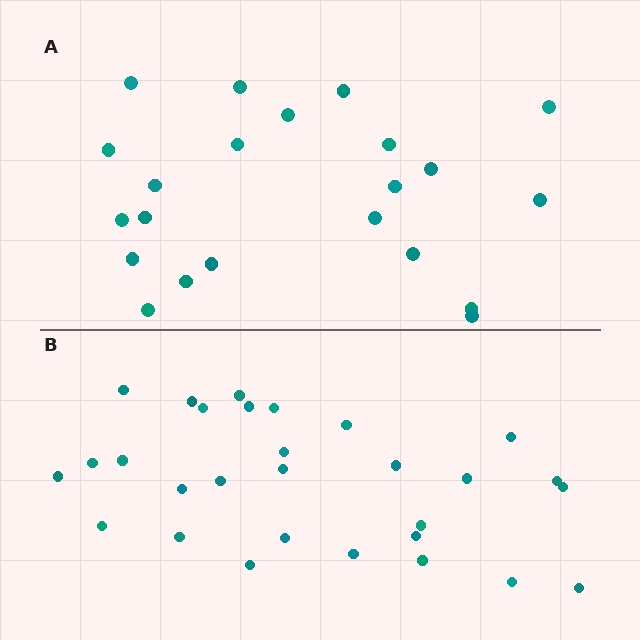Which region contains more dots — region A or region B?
Region B (the bottom region) has more dots.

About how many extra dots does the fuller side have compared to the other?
Region B has roughly 8 or so more dots than region A.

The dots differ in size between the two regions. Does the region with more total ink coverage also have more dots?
No. Region A has more total ink coverage because its dots are larger, but region B actually contains more individual dots. Total area can be misleading — the number of items is what matters here.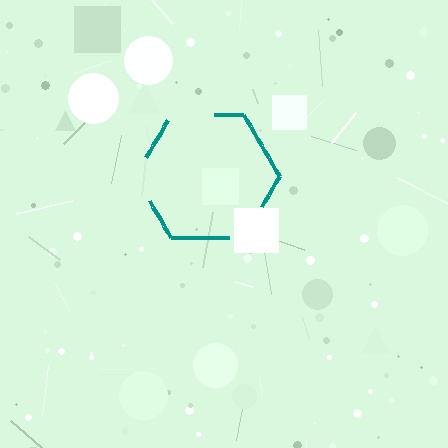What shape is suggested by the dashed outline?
The dashed outline suggests a hexagon.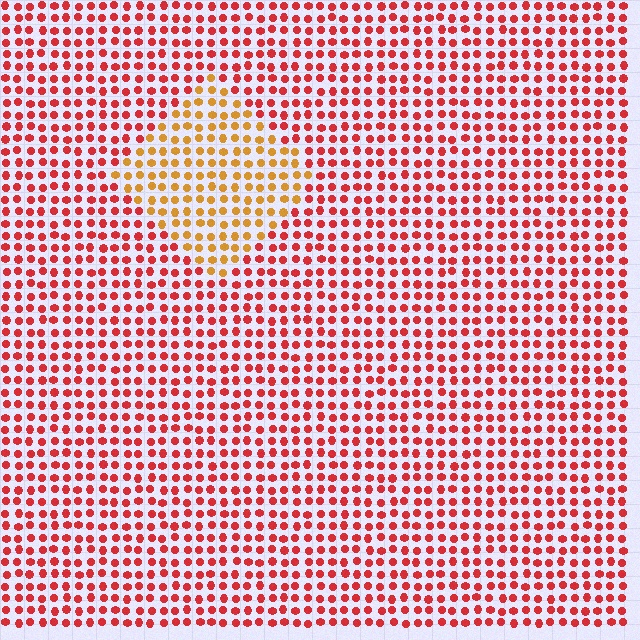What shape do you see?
I see a diamond.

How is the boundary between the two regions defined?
The boundary is defined purely by a slight shift in hue (about 40 degrees). Spacing, size, and orientation are identical on both sides.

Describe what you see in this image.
The image is filled with small red elements in a uniform arrangement. A diamond-shaped region is visible where the elements are tinted to a slightly different hue, forming a subtle color boundary.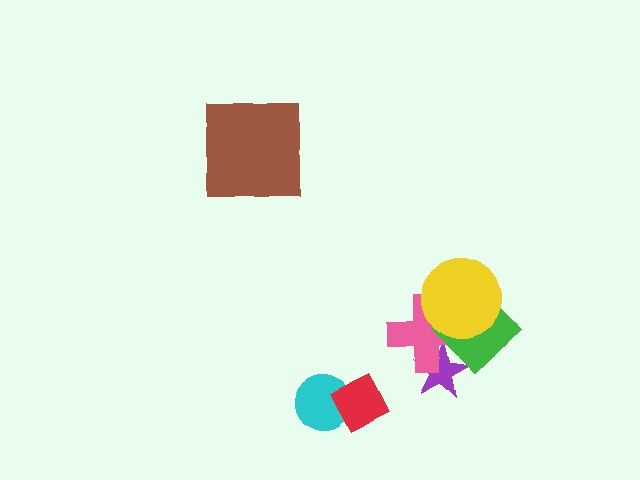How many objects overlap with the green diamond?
3 objects overlap with the green diamond.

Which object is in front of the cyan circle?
The red diamond is in front of the cyan circle.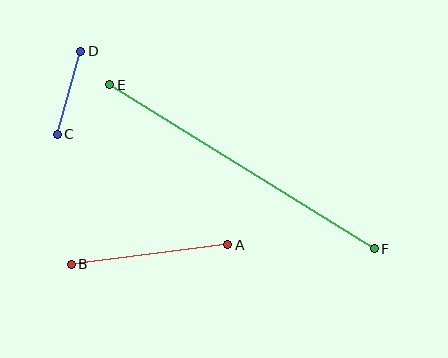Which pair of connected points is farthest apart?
Points E and F are farthest apart.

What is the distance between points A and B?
The distance is approximately 158 pixels.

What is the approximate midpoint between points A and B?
The midpoint is at approximately (149, 254) pixels.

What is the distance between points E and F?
The distance is approximately 311 pixels.